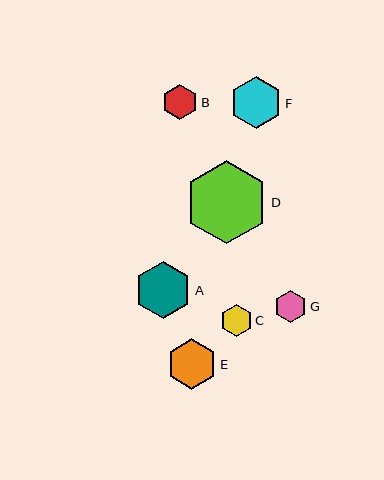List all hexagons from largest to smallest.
From largest to smallest: D, A, F, E, B, C, G.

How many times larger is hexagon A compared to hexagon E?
Hexagon A is approximately 1.1 times the size of hexagon E.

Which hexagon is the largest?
Hexagon D is the largest with a size of approximately 83 pixels.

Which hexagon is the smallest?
Hexagon G is the smallest with a size of approximately 32 pixels.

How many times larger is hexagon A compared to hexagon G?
Hexagon A is approximately 1.8 times the size of hexagon G.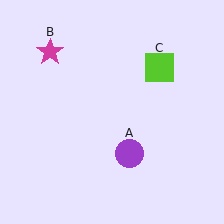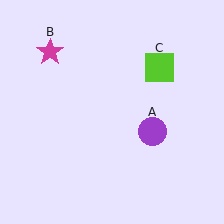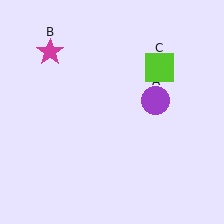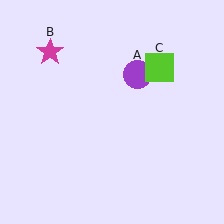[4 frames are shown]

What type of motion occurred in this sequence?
The purple circle (object A) rotated counterclockwise around the center of the scene.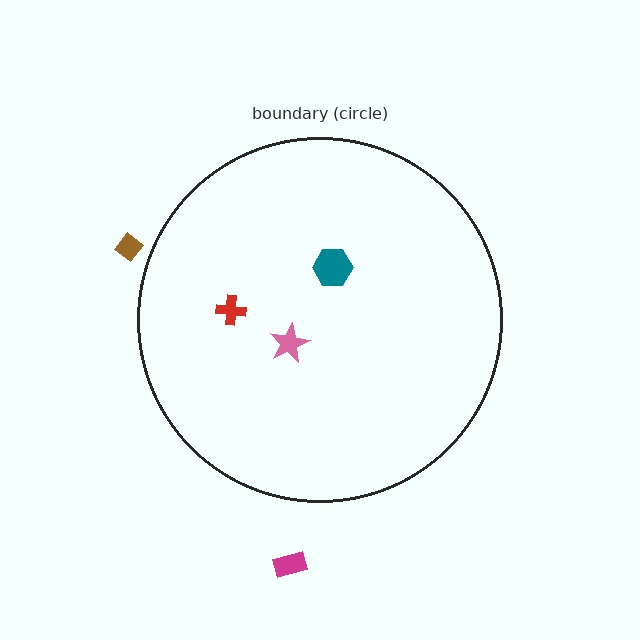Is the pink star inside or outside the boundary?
Inside.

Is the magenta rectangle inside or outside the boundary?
Outside.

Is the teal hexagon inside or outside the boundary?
Inside.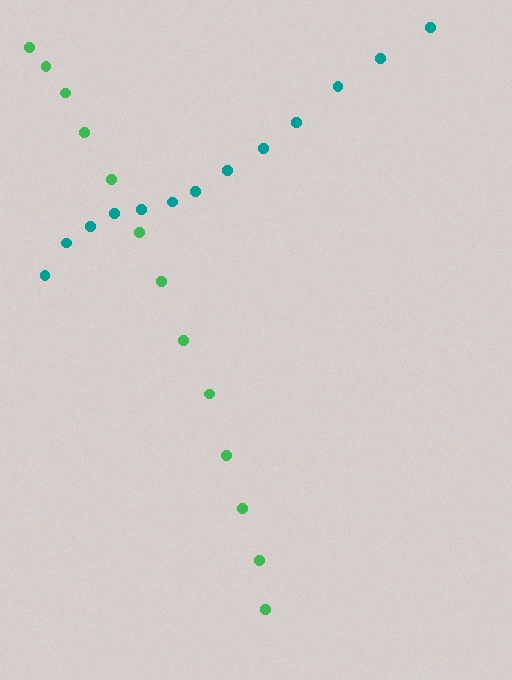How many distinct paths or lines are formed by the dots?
There are 2 distinct paths.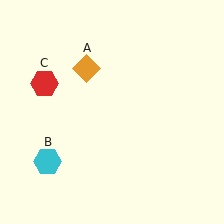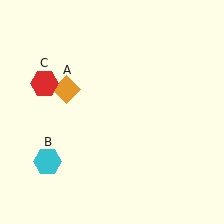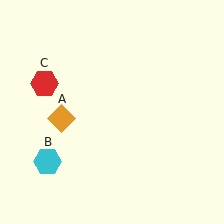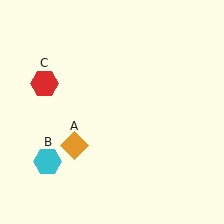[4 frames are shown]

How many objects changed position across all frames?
1 object changed position: orange diamond (object A).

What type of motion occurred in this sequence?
The orange diamond (object A) rotated counterclockwise around the center of the scene.